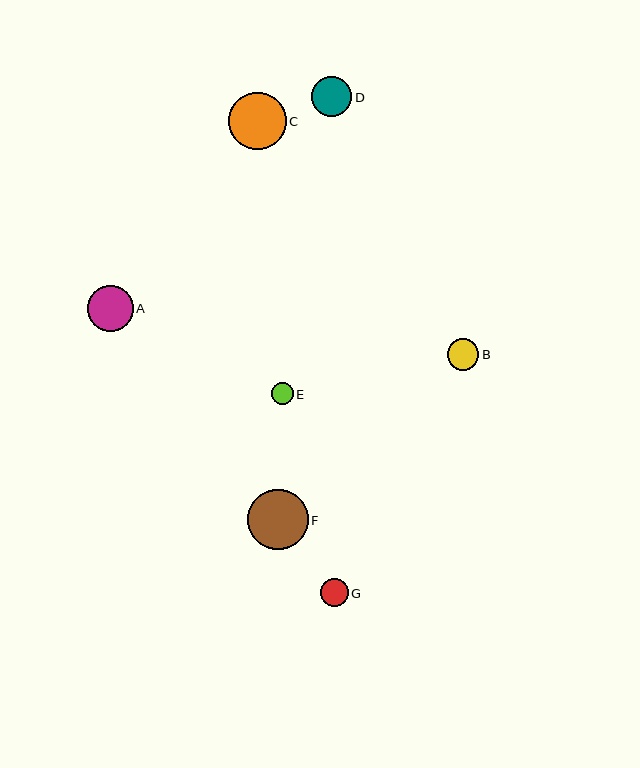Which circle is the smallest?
Circle E is the smallest with a size of approximately 22 pixels.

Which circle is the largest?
Circle F is the largest with a size of approximately 61 pixels.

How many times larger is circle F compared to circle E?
Circle F is approximately 2.8 times the size of circle E.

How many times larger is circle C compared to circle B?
Circle C is approximately 1.8 times the size of circle B.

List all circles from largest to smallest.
From largest to smallest: F, C, A, D, B, G, E.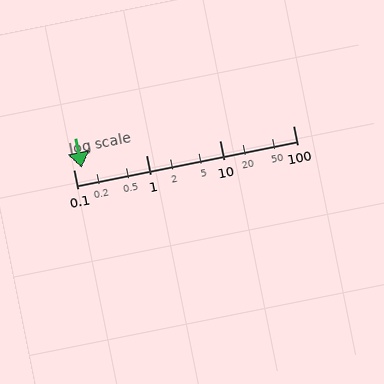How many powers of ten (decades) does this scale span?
The scale spans 3 decades, from 0.1 to 100.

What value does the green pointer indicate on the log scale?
The pointer indicates approximately 0.13.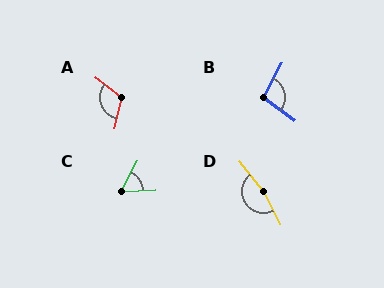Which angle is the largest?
D, at approximately 168 degrees.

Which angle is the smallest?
C, at approximately 58 degrees.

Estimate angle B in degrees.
Approximately 99 degrees.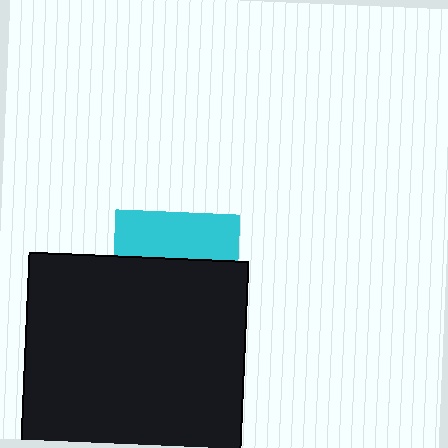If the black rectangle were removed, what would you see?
You would see the complete cyan square.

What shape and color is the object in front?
The object in front is a black rectangle.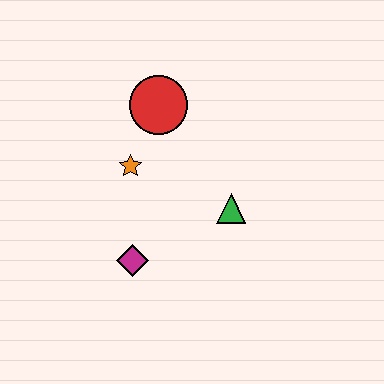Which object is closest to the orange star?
The red circle is closest to the orange star.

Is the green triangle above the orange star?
No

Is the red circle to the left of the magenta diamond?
No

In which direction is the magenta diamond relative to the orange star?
The magenta diamond is below the orange star.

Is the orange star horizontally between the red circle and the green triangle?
No